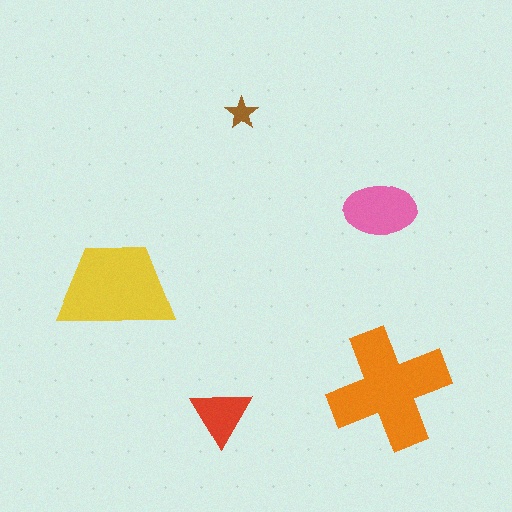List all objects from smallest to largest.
The brown star, the red triangle, the pink ellipse, the yellow trapezoid, the orange cross.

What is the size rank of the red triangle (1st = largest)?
4th.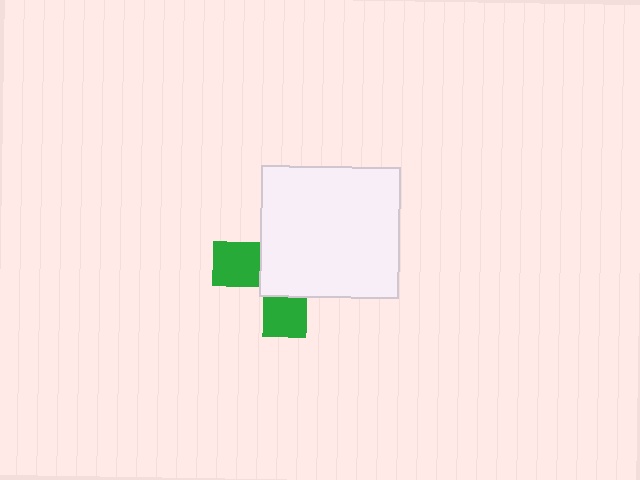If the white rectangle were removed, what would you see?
You would see the complete green cross.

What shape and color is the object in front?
The object in front is a white rectangle.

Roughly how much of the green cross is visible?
A small part of it is visible (roughly 35%).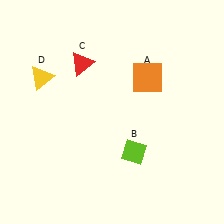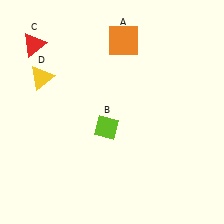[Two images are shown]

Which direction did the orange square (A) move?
The orange square (A) moved up.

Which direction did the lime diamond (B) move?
The lime diamond (B) moved left.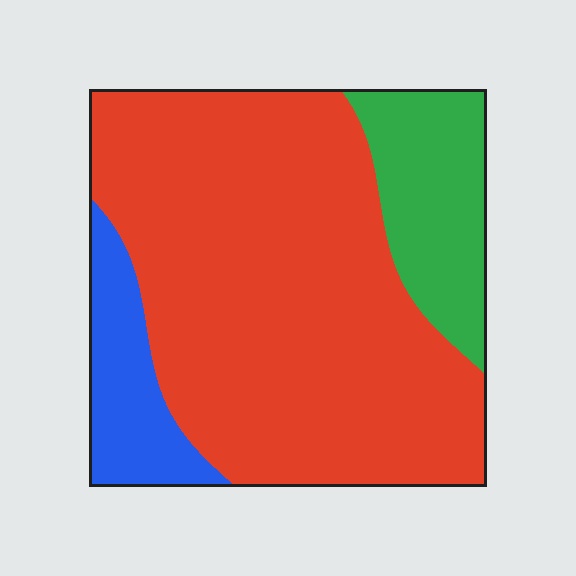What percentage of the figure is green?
Green covers about 15% of the figure.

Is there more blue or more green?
Green.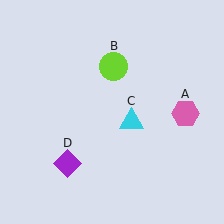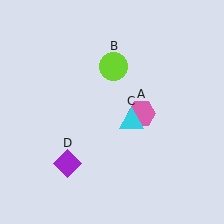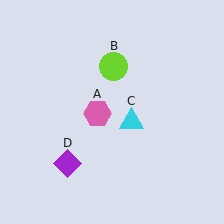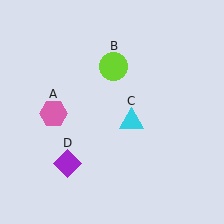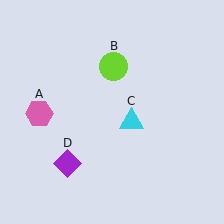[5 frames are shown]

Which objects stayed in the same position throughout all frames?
Lime circle (object B) and cyan triangle (object C) and purple diamond (object D) remained stationary.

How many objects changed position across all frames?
1 object changed position: pink hexagon (object A).